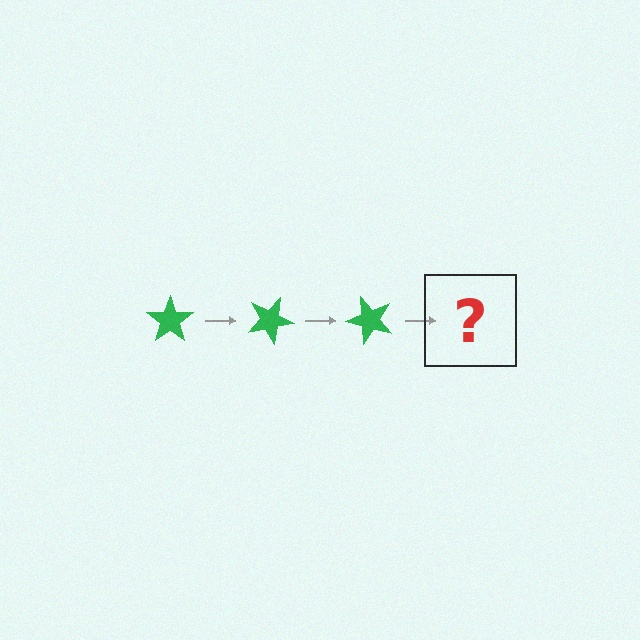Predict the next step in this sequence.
The next step is a green star rotated 75 degrees.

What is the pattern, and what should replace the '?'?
The pattern is that the star rotates 25 degrees each step. The '?' should be a green star rotated 75 degrees.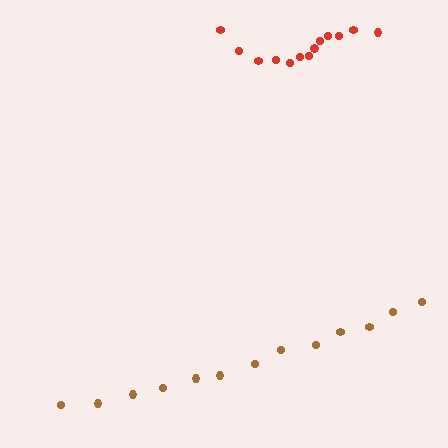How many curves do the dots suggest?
There are 2 distinct paths.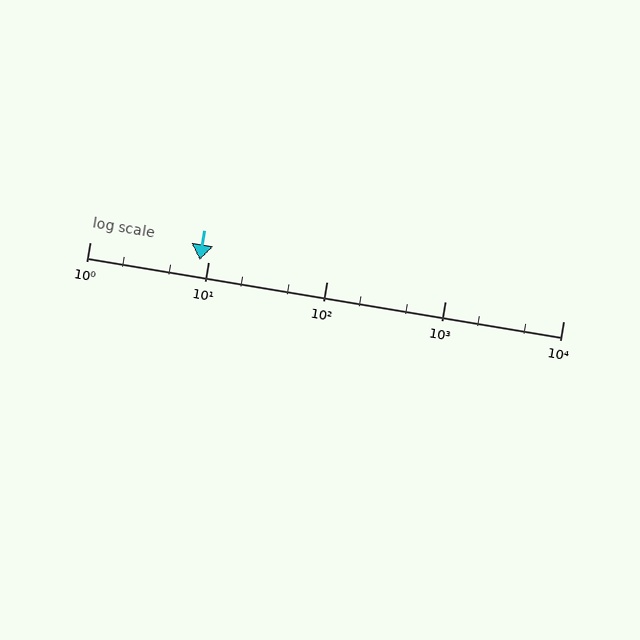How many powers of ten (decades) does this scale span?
The scale spans 4 decades, from 1 to 10000.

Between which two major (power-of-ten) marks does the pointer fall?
The pointer is between 1 and 10.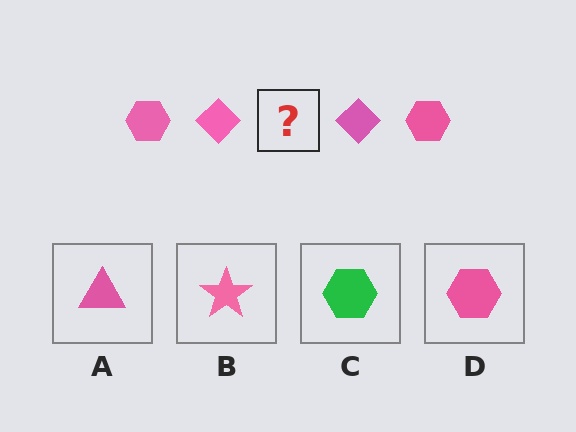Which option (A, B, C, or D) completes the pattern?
D.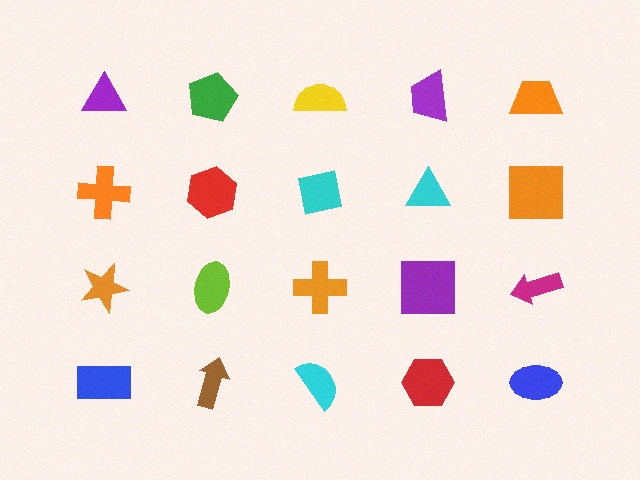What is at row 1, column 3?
A yellow semicircle.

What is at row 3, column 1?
An orange star.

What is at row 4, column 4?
A red hexagon.